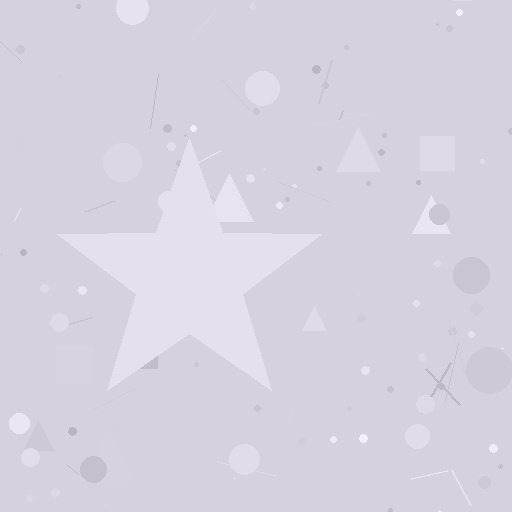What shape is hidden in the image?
A star is hidden in the image.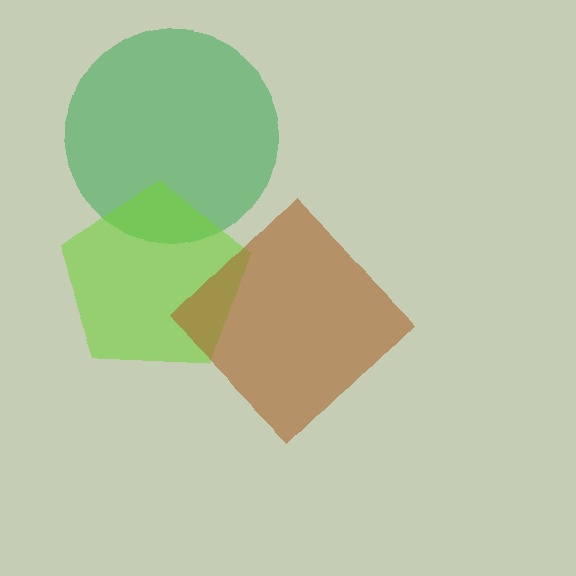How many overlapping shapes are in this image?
There are 3 overlapping shapes in the image.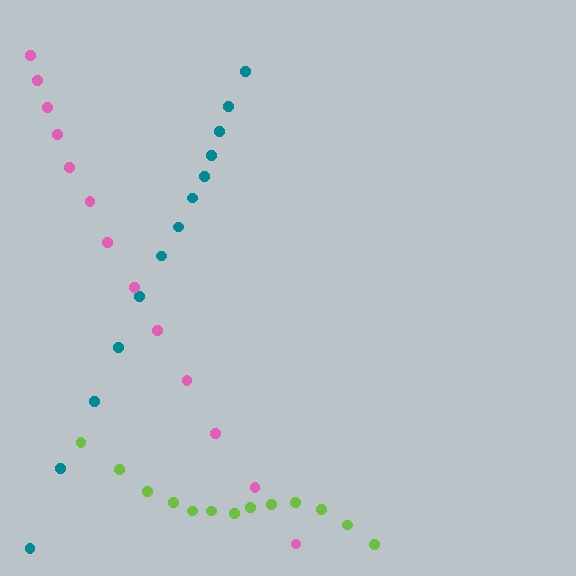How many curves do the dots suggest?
There are 3 distinct paths.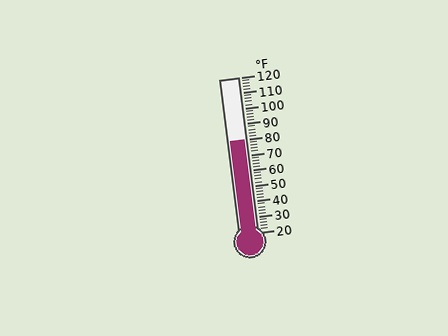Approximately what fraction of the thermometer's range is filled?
The thermometer is filled to approximately 60% of its range.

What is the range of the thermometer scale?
The thermometer scale ranges from 20°F to 120°F.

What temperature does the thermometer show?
The thermometer shows approximately 80°F.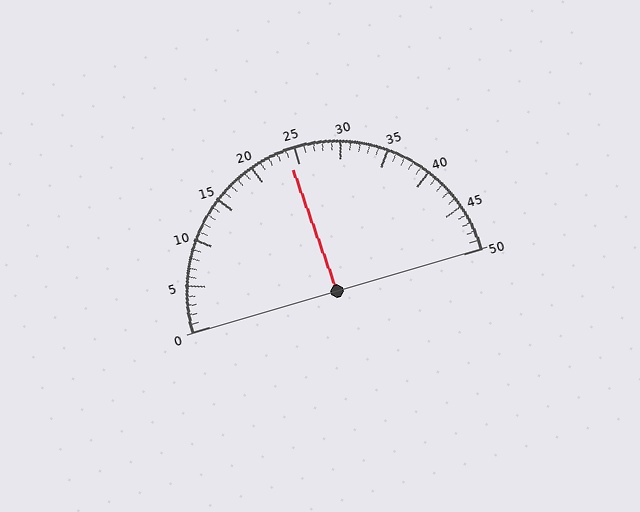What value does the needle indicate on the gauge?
The needle indicates approximately 24.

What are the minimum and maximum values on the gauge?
The gauge ranges from 0 to 50.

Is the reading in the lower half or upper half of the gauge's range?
The reading is in the lower half of the range (0 to 50).